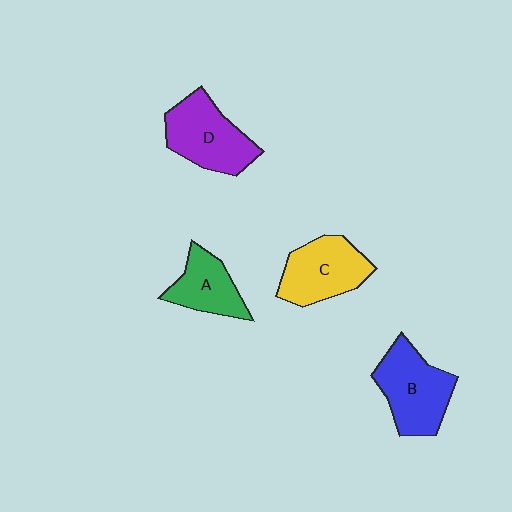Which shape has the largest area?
Shape B (blue).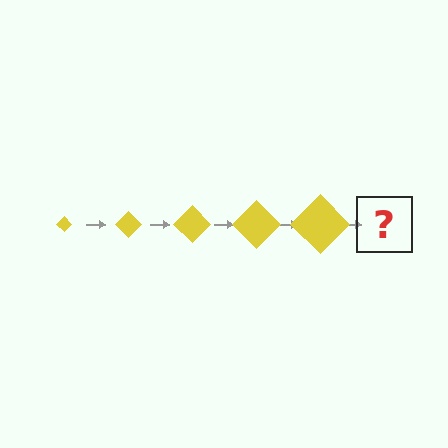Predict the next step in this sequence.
The next step is a yellow diamond, larger than the previous one.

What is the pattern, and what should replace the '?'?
The pattern is that the diamond gets progressively larger each step. The '?' should be a yellow diamond, larger than the previous one.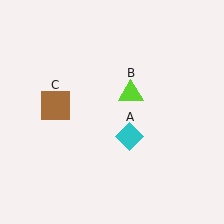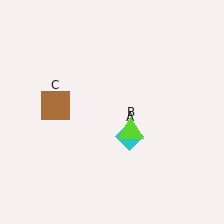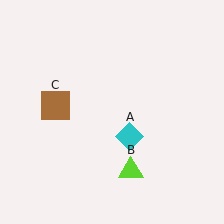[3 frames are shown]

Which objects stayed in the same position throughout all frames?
Cyan diamond (object A) and brown square (object C) remained stationary.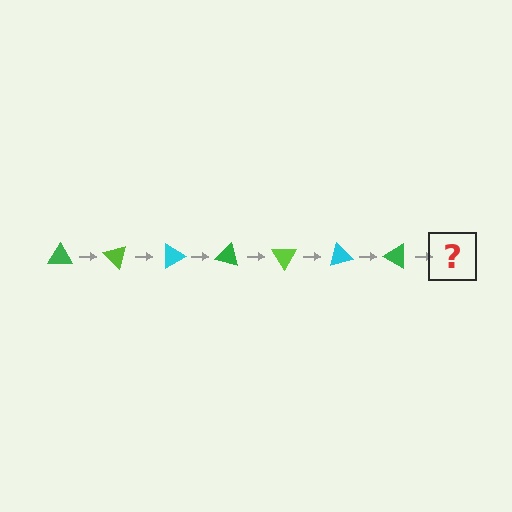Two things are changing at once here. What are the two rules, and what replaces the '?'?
The two rules are that it rotates 45 degrees each step and the color cycles through green, lime, and cyan. The '?' should be a lime triangle, rotated 315 degrees from the start.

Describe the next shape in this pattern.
It should be a lime triangle, rotated 315 degrees from the start.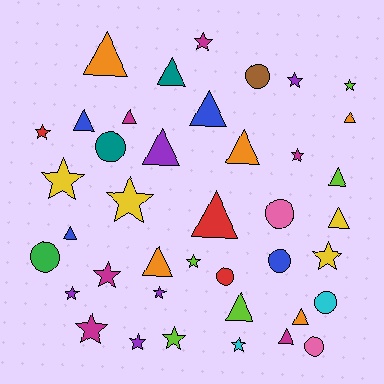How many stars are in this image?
There are 16 stars.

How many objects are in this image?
There are 40 objects.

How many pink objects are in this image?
There are 2 pink objects.